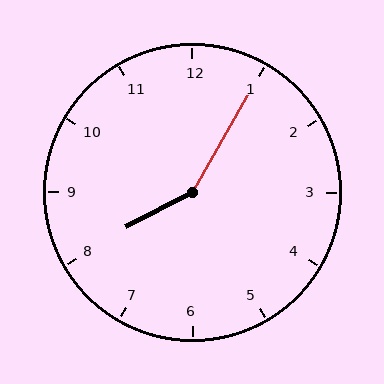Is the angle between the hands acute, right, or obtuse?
It is obtuse.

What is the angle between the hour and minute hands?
Approximately 148 degrees.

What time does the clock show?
8:05.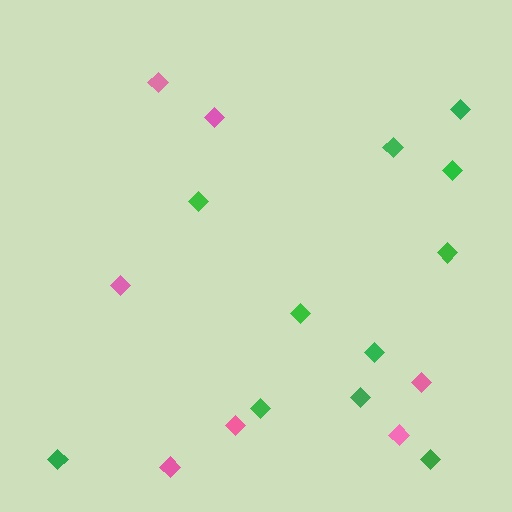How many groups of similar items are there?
There are 2 groups: one group of pink diamonds (7) and one group of green diamonds (11).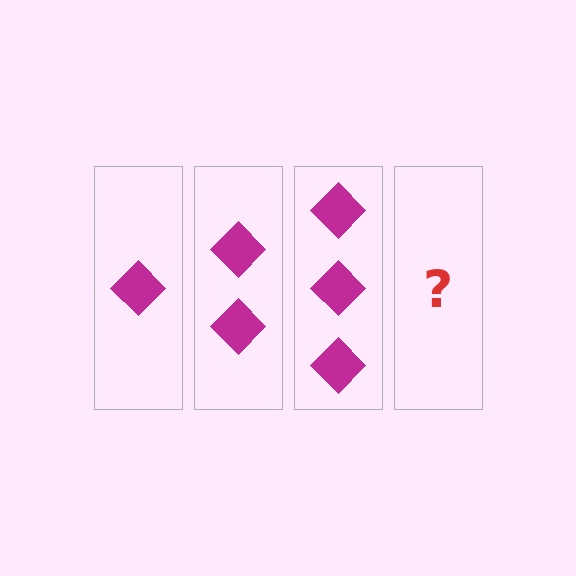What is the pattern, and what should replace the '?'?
The pattern is that each step adds one more diamond. The '?' should be 4 diamonds.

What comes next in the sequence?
The next element should be 4 diamonds.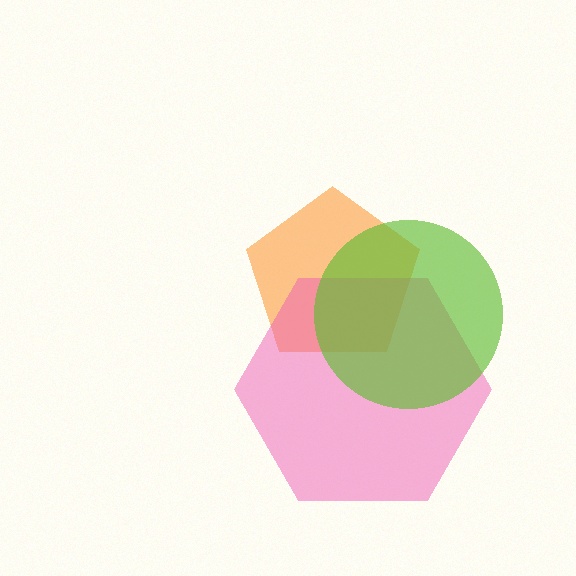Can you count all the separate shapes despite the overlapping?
Yes, there are 3 separate shapes.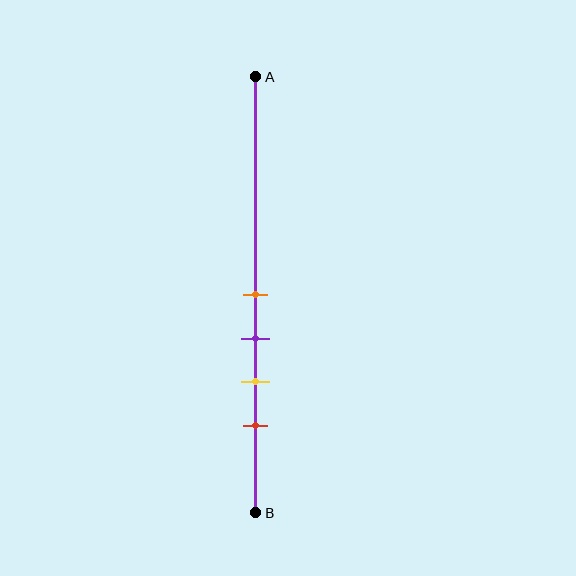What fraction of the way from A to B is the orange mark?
The orange mark is approximately 50% (0.5) of the way from A to B.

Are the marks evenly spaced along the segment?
Yes, the marks are approximately evenly spaced.